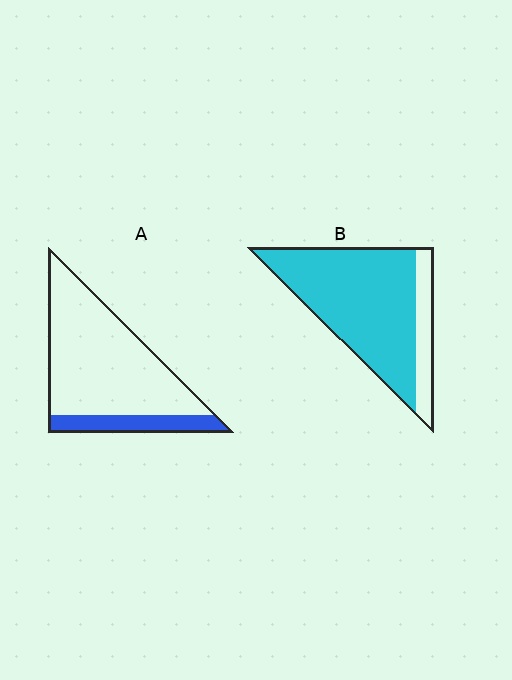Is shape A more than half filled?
No.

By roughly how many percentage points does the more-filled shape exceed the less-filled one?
By roughly 65 percentage points (B over A).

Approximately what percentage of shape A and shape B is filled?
A is approximately 20% and B is approximately 80%.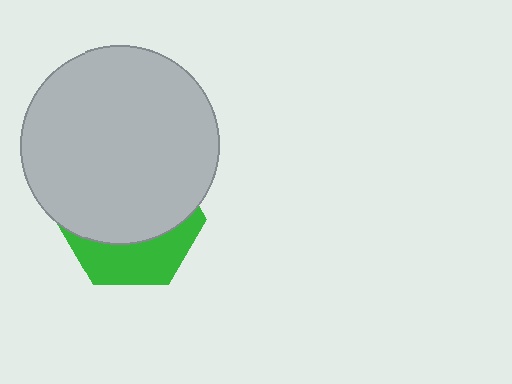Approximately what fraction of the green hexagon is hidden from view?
Roughly 65% of the green hexagon is hidden behind the light gray circle.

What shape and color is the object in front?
The object in front is a light gray circle.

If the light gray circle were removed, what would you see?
You would see the complete green hexagon.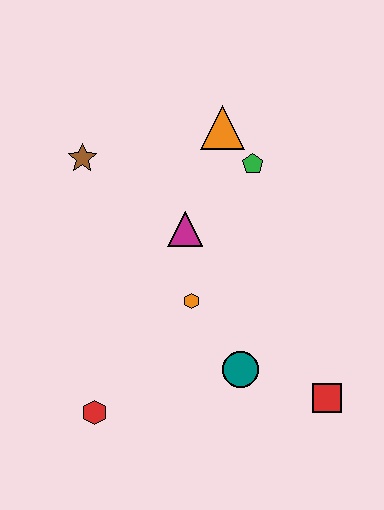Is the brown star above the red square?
Yes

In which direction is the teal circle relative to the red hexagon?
The teal circle is to the right of the red hexagon.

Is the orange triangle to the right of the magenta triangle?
Yes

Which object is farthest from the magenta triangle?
The red square is farthest from the magenta triangle.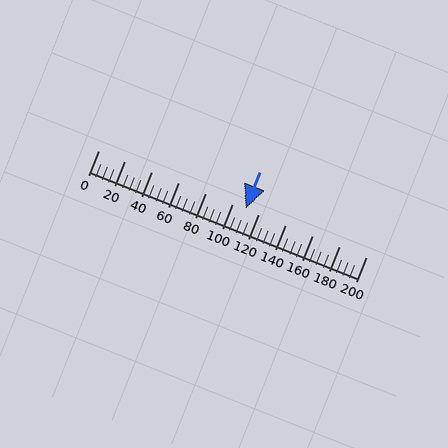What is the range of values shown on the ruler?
The ruler shows values from 0 to 200.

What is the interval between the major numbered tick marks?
The major tick marks are spaced 20 units apart.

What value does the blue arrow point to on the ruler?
The blue arrow points to approximately 110.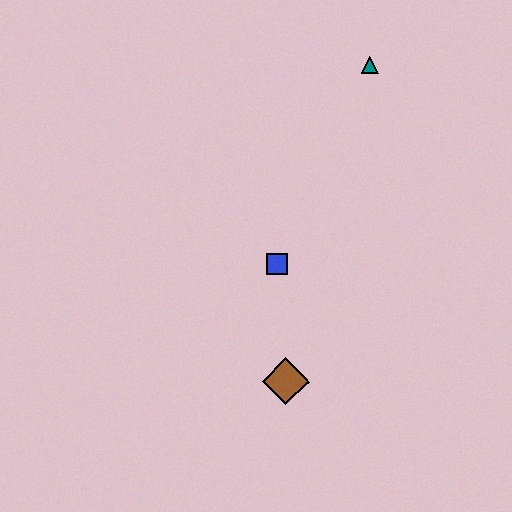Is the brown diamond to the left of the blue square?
No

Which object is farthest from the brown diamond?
The teal triangle is farthest from the brown diamond.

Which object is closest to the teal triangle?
The blue square is closest to the teal triangle.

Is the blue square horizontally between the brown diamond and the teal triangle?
No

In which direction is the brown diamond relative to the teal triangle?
The brown diamond is below the teal triangle.